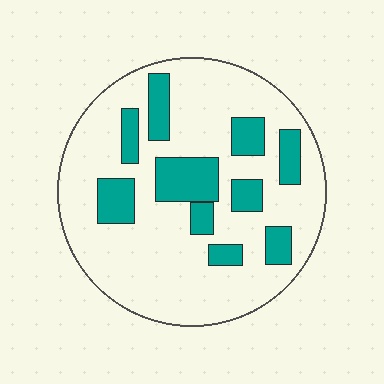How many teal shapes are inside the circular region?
10.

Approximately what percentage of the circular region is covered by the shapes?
Approximately 25%.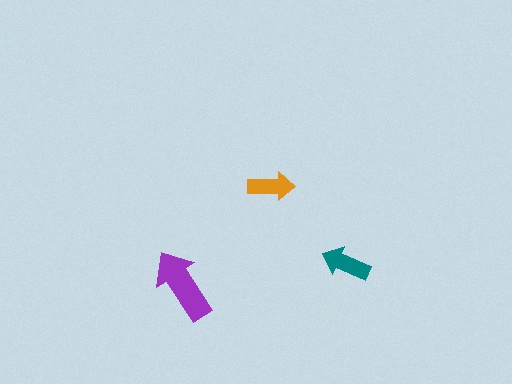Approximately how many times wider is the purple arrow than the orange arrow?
About 1.5 times wider.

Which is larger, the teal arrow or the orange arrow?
The teal one.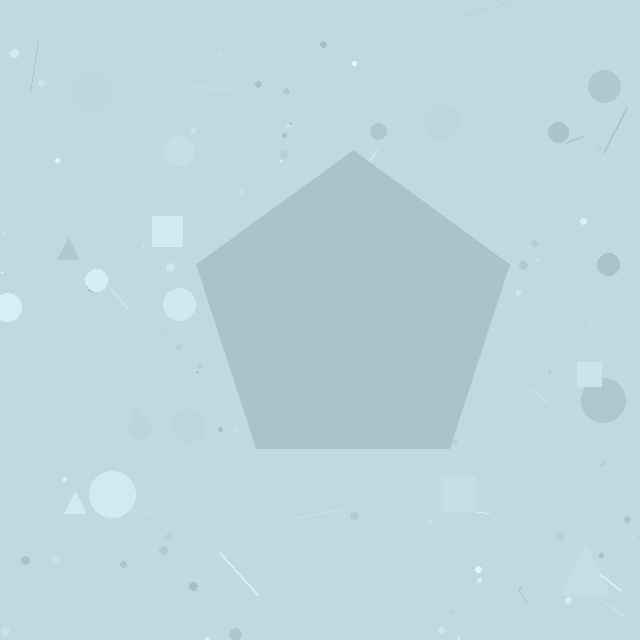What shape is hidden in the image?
A pentagon is hidden in the image.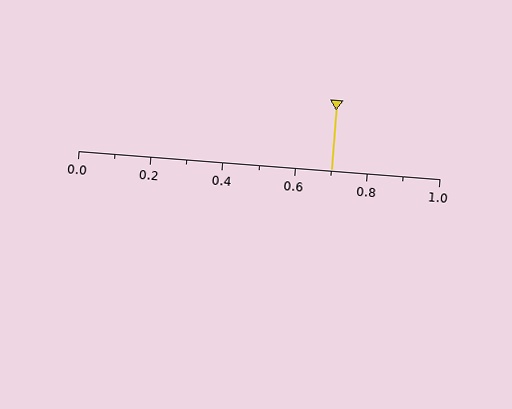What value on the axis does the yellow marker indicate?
The marker indicates approximately 0.7.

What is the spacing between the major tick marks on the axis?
The major ticks are spaced 0.2 apart.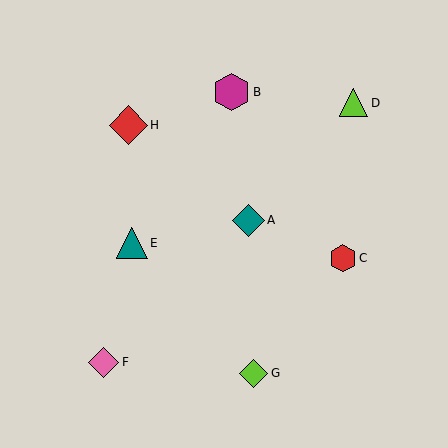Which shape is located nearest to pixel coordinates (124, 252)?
The teal triangle (labeled E) at (132, 243) is nearest to that location.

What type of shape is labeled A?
Shape A is a teal diamond.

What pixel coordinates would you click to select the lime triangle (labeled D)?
Click at (354, 103) to select the lime triangle D.